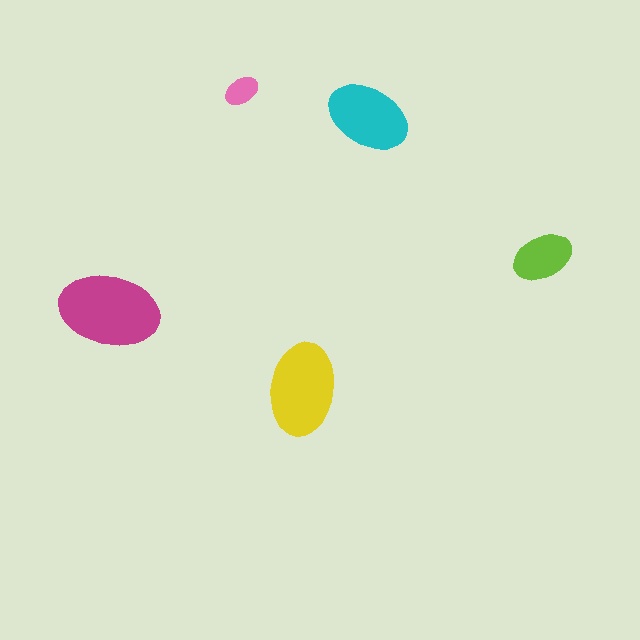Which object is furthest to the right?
The lime ellipse is rightmost.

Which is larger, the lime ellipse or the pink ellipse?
The lime one.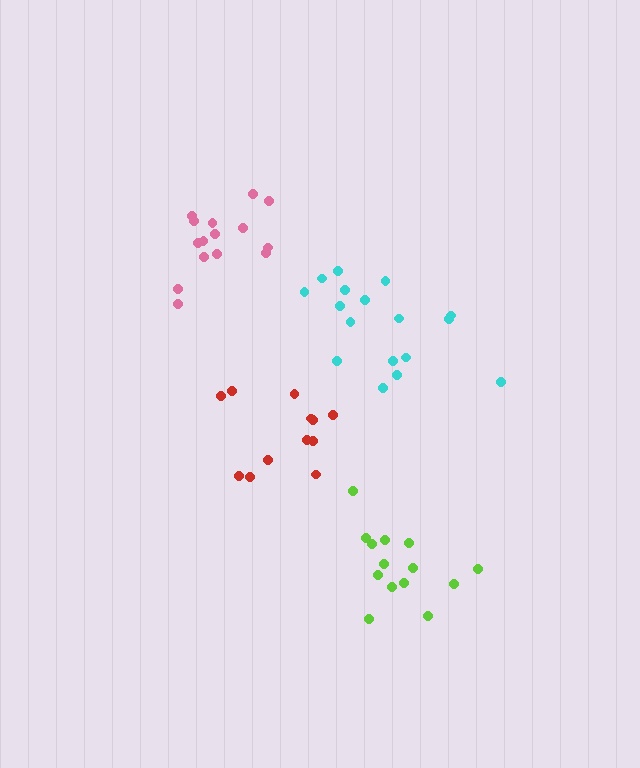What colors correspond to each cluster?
The clusters are colored: pink, lime, red, cyan.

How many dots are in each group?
Group 1: 15 dots, Group 2: 14 dots, Group 3: 12 dots, Group 4: 17 dots (58 total).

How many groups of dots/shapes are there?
There are 4 groups.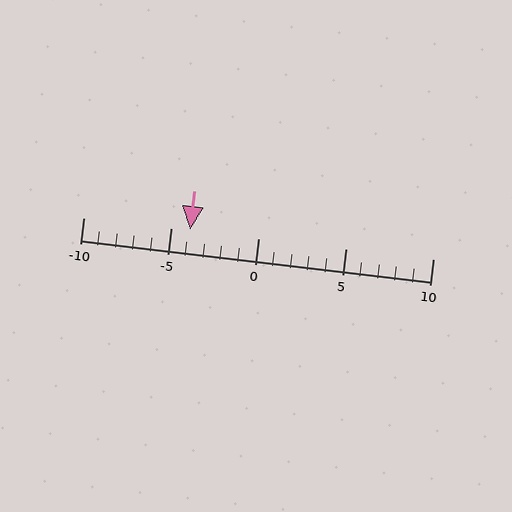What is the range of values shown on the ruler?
The ruler shows values from -10 to 10.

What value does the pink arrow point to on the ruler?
The pink arrow points to approximately -4.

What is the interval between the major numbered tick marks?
The major tick marks are spaced 5 units apart.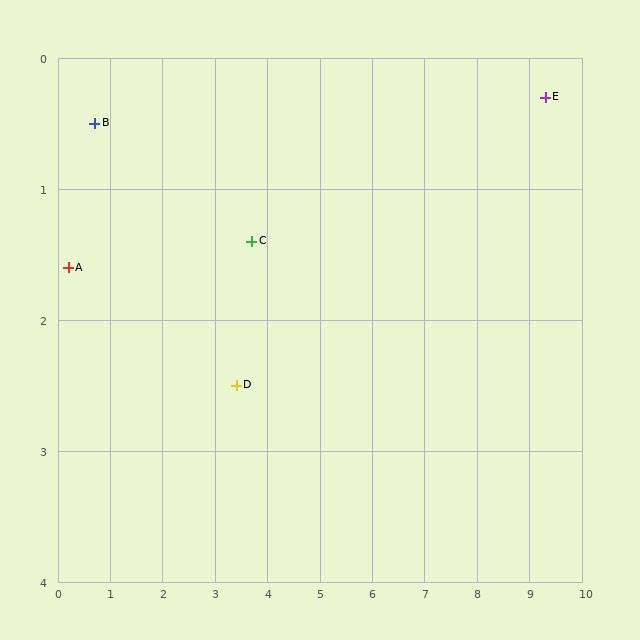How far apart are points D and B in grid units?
Points D and B are about 3.4 grid units apart.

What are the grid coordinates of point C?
Point C is at approximately (3.7, 1.4).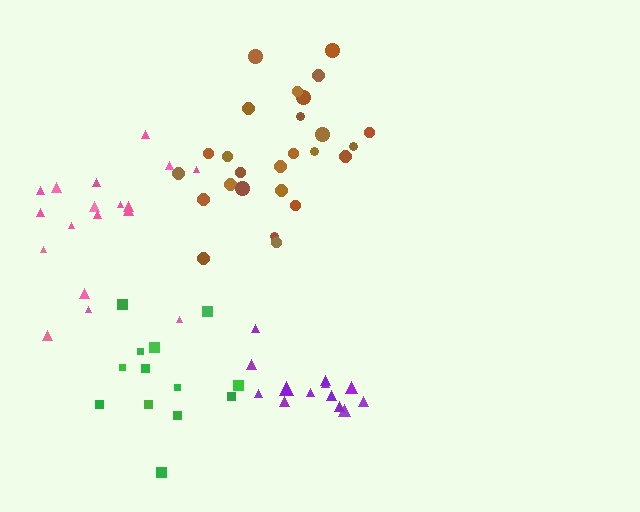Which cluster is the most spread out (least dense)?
Green.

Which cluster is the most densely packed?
Purple.